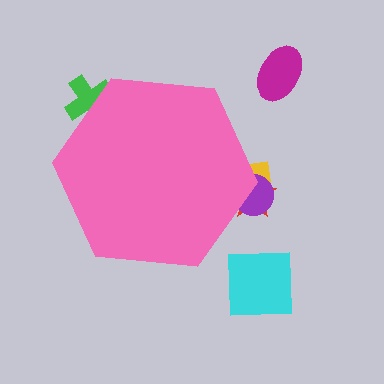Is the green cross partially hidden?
Yes, the green cross is partially hidden behind the pink hexagon.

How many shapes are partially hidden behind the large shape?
4 shapes are partially hidden.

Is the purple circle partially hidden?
Yes, the purple circle is partially hidden behind the pink hexagon.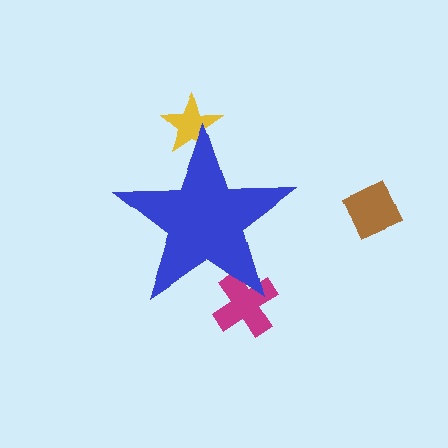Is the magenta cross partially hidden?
Yes, the magenta cross is partially hidden behind the blue star.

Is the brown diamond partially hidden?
No, the brown diamond is fully visible.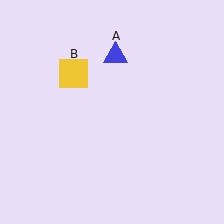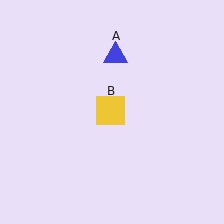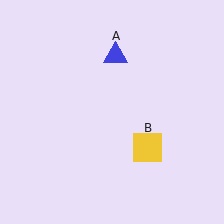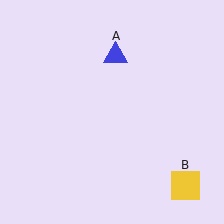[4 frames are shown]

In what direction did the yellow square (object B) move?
The yellow square (object B) moved down and to the right.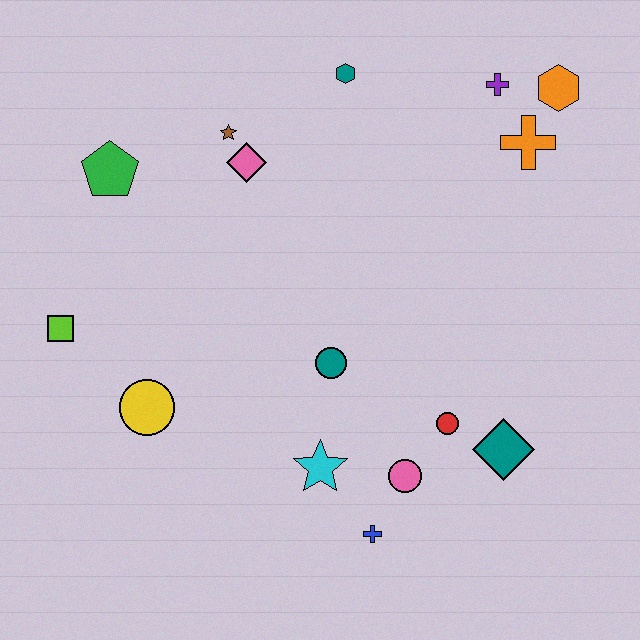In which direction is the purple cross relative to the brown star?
The purple cross is to the right of the brown star.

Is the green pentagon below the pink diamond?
Yes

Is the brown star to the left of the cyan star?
Yes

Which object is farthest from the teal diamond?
The green pentagon is farthest from the teal diamond.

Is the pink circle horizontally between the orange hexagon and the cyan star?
Yes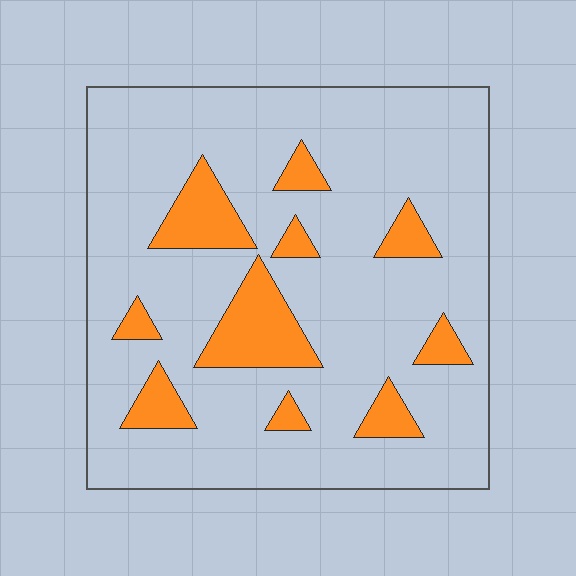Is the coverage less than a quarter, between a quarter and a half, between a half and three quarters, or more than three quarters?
Less than a quarter.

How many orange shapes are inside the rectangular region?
10.